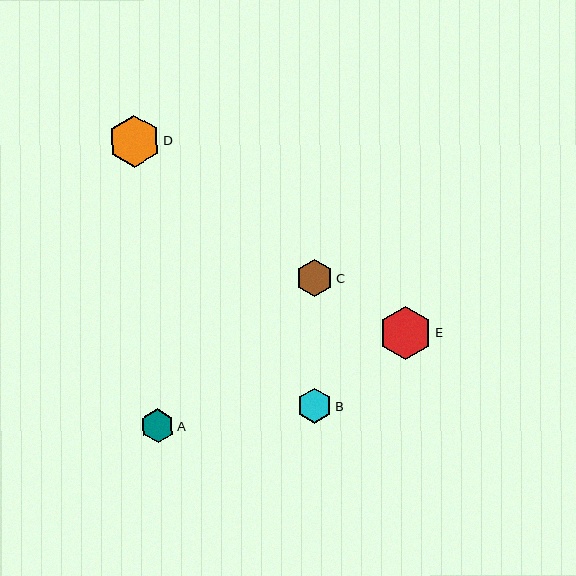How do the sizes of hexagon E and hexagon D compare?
Hexagon E and hexagon D are approximately the same size.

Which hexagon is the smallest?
Hexagon A is the smallest with a size of approximately 34 pixels.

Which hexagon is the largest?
Hexagon E is the largest with a size of approximately 52 pixels.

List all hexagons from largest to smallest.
From largest to smallest: E, D, C, B, A.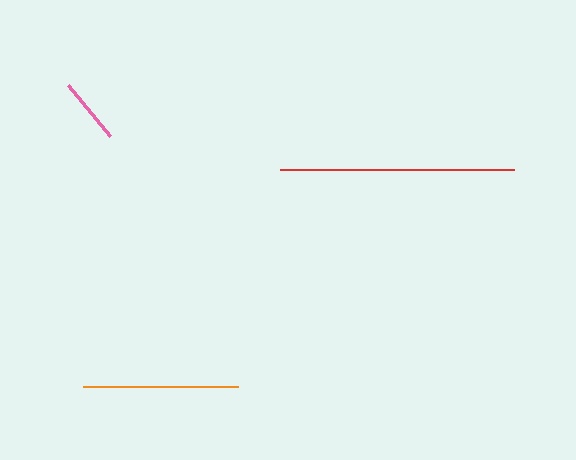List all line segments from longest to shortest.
From longest to shortest: red, orange, pink.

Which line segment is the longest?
The red line is the longest at approximately 234 pixels.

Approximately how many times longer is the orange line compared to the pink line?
The orange line is approximately 2.4 times the length of the pink line.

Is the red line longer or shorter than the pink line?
The red line is longer than the pink line.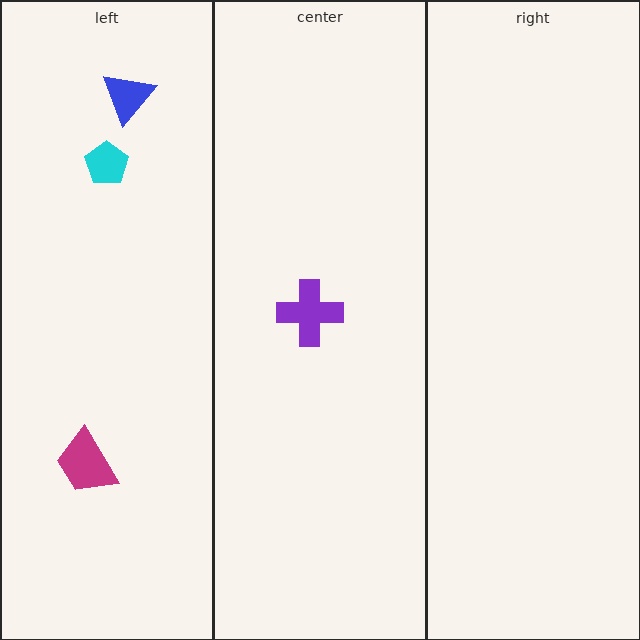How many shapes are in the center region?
1.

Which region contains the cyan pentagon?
The left region.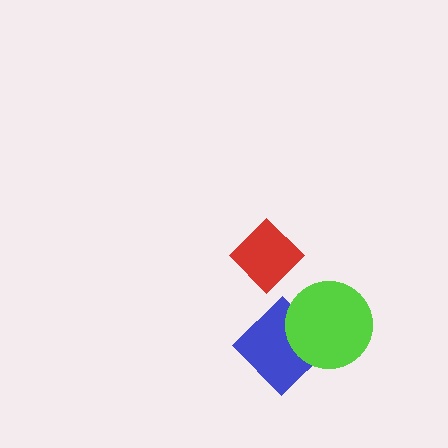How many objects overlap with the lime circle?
1 object overlaps with the lime circle.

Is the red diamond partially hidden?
No, no other shape covers it.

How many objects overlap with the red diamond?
0 objects overlap with the red diamond.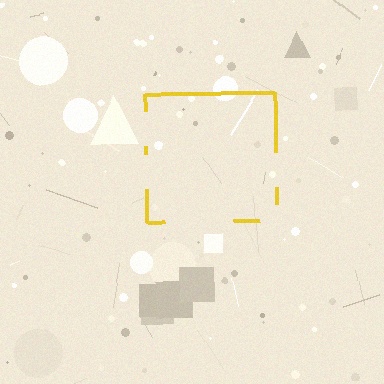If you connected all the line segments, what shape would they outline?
They would outline a square.